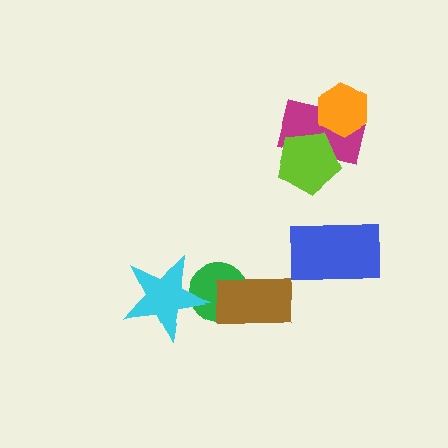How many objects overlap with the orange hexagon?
1 object overlaps with the orange hexagon.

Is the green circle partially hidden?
Yes, it is partially covered by another shape.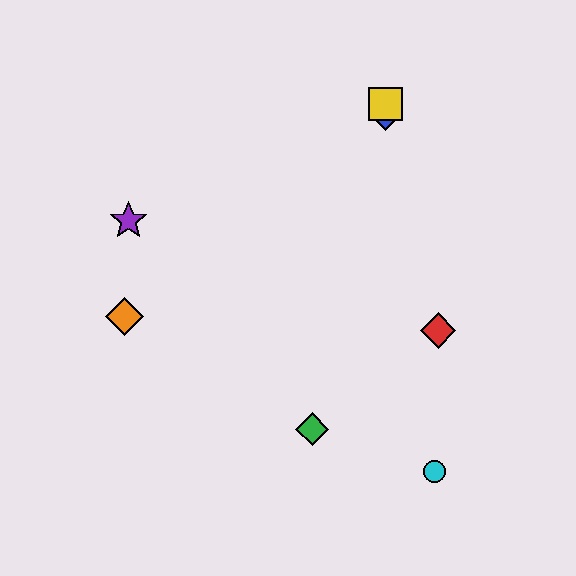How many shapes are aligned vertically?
2 shapes (the blue diamond, the yellow square) are aligned vertically.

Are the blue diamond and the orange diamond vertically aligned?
No, the blue diamond is at x≈385 and the orange diamond is at x≈125.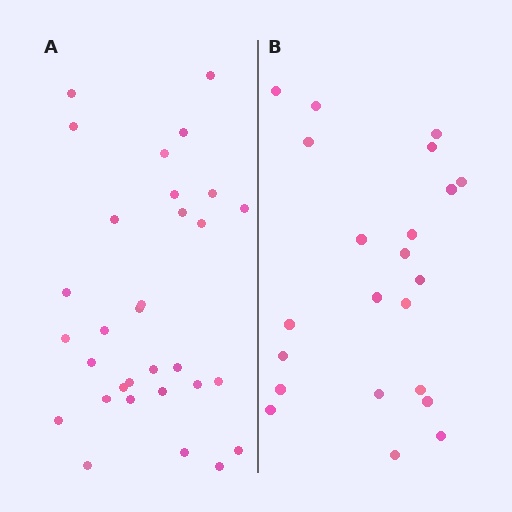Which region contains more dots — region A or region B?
Region A (the left region) has more dots.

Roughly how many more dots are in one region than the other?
Region A has roughly 8 or so more dots than region B.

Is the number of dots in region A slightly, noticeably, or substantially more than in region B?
Region A has noticeably more, but not dramatically so. The ratio is roughly 1.4 to 1.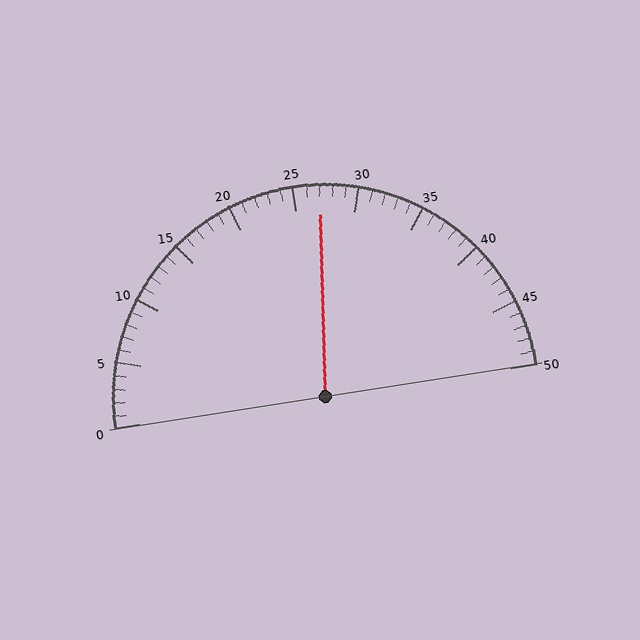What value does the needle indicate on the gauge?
The needle indicates approximately 27.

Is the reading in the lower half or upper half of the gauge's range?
The reading is in the upper half of the range (0 to 50).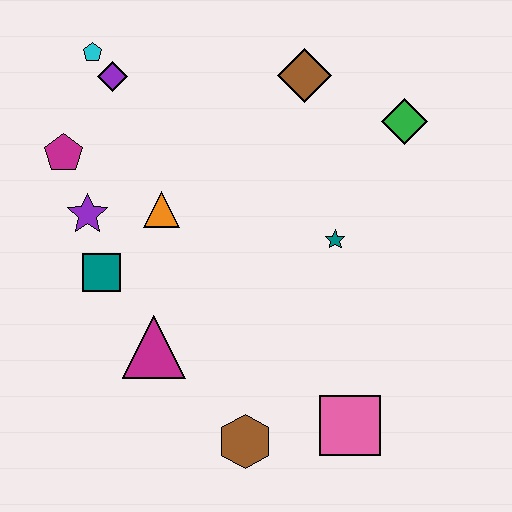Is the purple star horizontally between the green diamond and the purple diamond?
No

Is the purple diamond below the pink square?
No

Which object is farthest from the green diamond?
The brown hexagon is farthest from the green diamond.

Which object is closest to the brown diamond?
The green diamond is closest to the brown diamond.